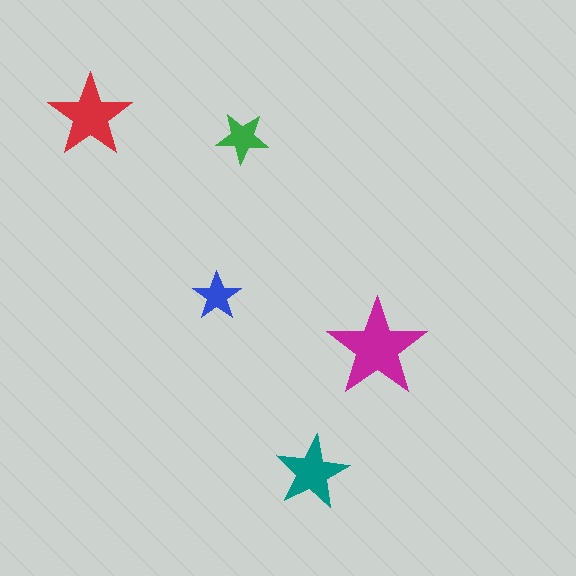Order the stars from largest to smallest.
the magenta one, the red one, the teal one, the green one, the blue one.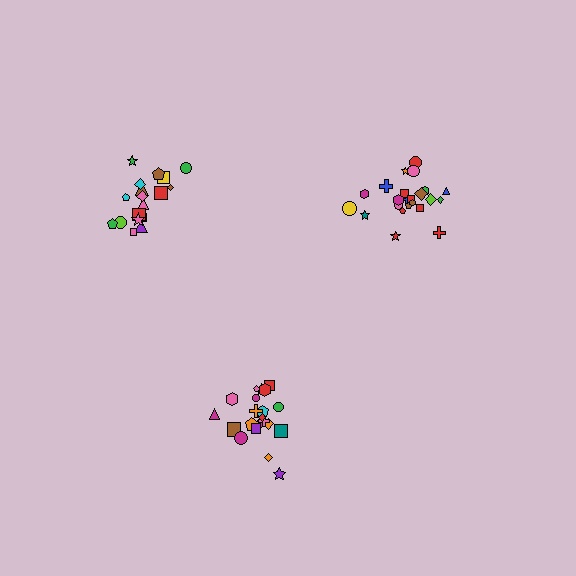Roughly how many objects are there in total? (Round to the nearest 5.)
Roughly 65 objects in total.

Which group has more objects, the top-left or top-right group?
The top-right group.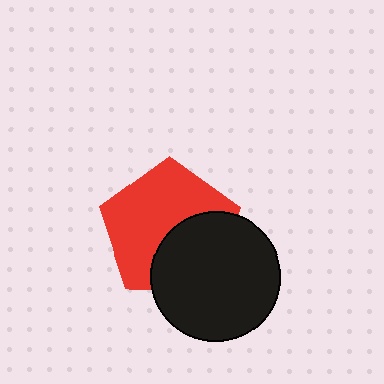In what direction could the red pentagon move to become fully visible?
The red pentagon could move toward the upper-left. That would shift it out from behind the black circle entirely.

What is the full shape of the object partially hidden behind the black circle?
The partially hidden object is a red pentagon.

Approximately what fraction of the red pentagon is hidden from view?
Roughly 38% of the red pentagon is hidden behind the black circle.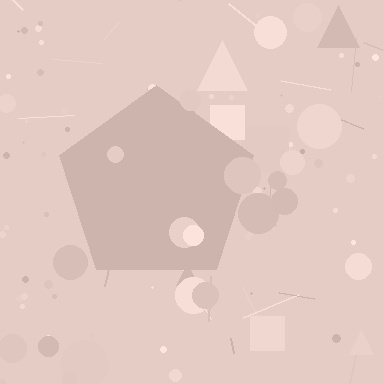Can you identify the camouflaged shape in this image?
The camouflaged shape is a pentagon.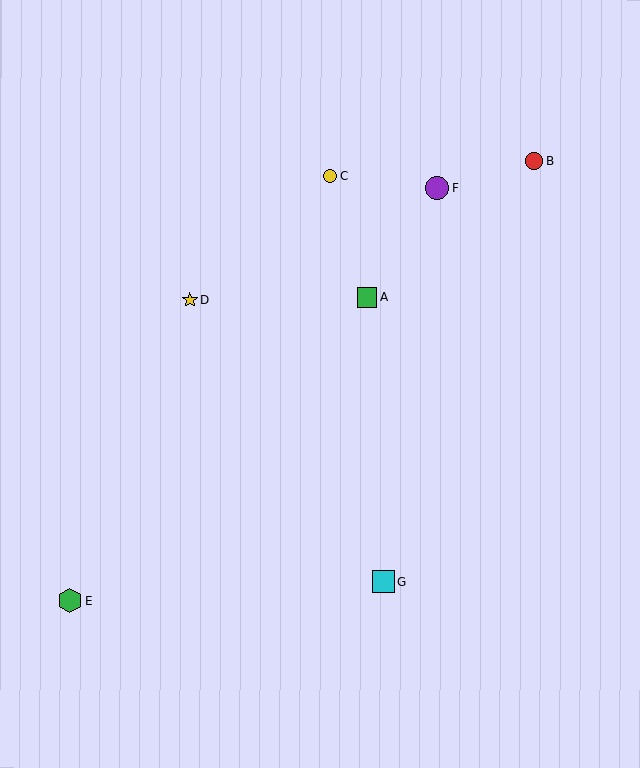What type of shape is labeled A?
Shape A is a green square.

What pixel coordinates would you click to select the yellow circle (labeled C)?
Click at (331, 176) to select the yellow circle C.